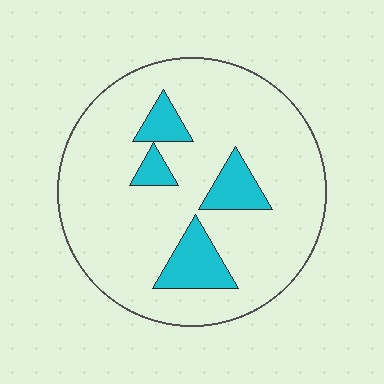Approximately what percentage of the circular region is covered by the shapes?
Approximately 15%.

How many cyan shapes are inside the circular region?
4.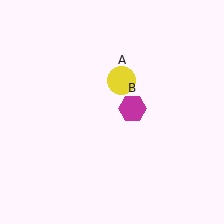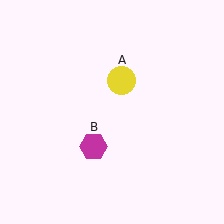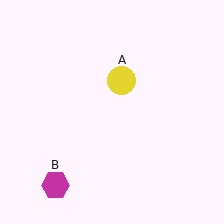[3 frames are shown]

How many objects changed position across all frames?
1 object changed position: magenta hexagon (object B).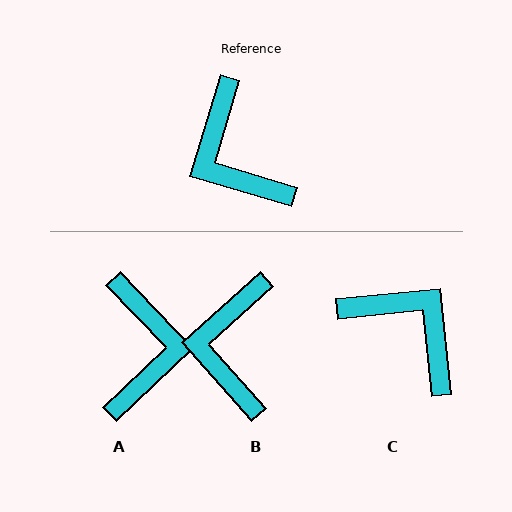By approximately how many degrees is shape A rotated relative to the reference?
Approximately 150 degrees counter-clockwise.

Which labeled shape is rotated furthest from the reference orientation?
C, about 158 degrees away.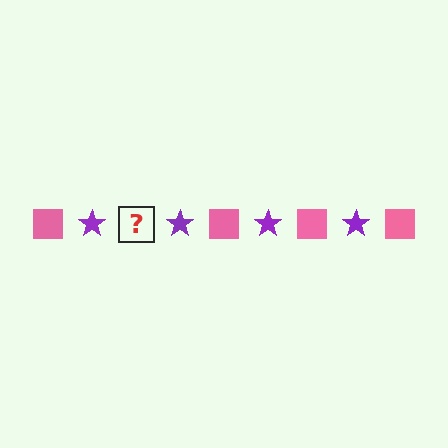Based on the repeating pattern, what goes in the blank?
The blank should be a pink square.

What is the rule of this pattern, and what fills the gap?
The rule is that the pattern alternates between pink square and purple star. The gap should be filled with a pink square.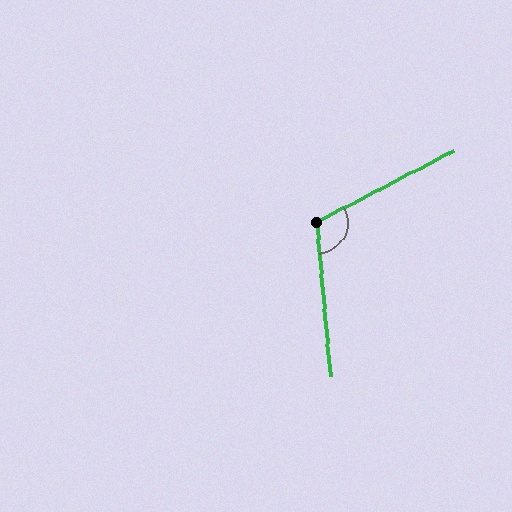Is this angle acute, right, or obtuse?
It is obtuse.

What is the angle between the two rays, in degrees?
Approximately 112 degrees.